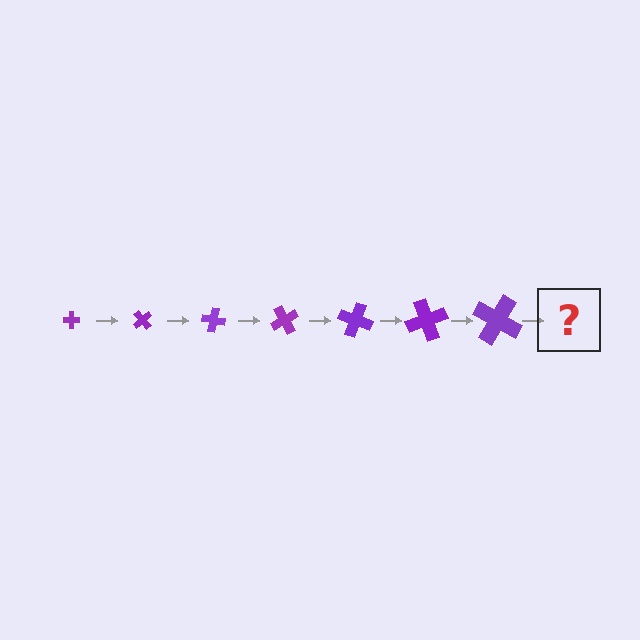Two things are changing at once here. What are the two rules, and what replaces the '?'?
The two rules are that the cross grows larger each step and it rotates 50 degrees each step. The '?' should be a cross, larger than the previous one and rotated 350 degrees from the start.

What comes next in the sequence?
The next element should be a cross, larger than the previous one and rotated 350 degrees from the start.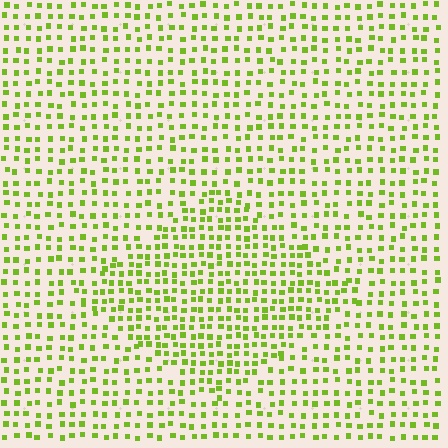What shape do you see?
I see a diamond.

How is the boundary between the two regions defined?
The boundary is defined by a change in element density (approximately 1.5x ratio). All elements are the same color, size, and shape.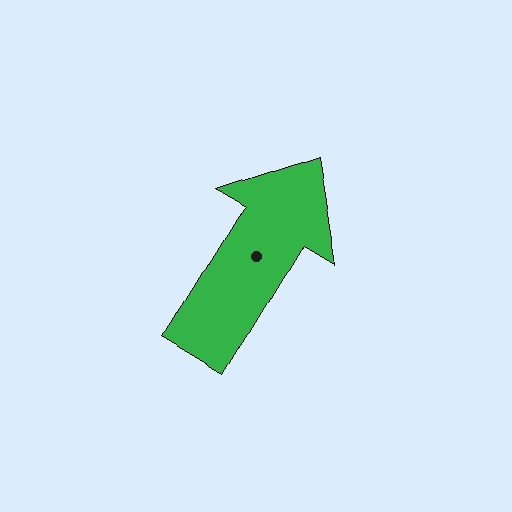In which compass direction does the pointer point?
Northeast.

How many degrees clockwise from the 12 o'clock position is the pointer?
Approximately 31 degrees.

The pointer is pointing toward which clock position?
Roughly 1 o'clock.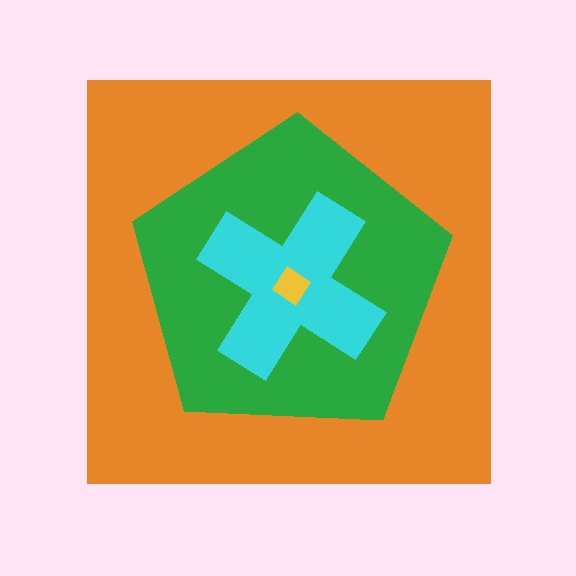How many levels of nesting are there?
4.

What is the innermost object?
The yellow diamond.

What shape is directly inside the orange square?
The green pentagon.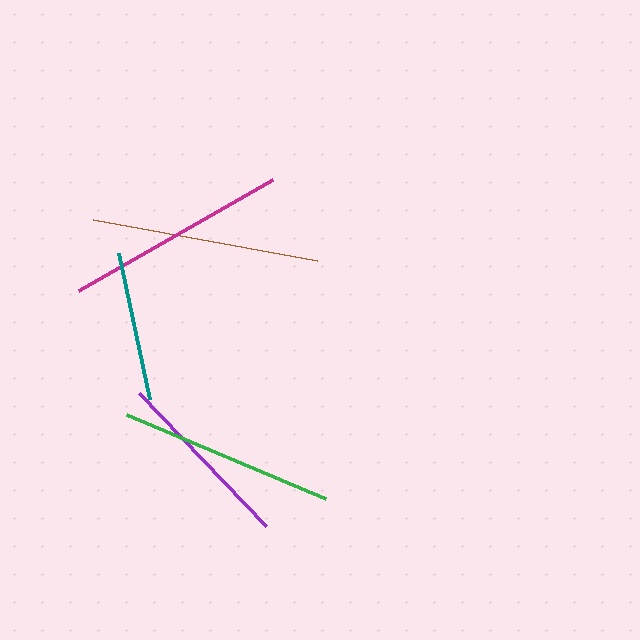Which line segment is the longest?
The brown line is the longest at approximately 228 pixels.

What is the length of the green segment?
The green segment is approximately 216 pixels long.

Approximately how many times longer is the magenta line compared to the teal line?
The magenta line is approximately 1.5 times the length of the teal line.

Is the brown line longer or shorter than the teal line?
The brown line is longer than the teal line.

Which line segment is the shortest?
The teal line is the shortest at approximately 149 pixels.